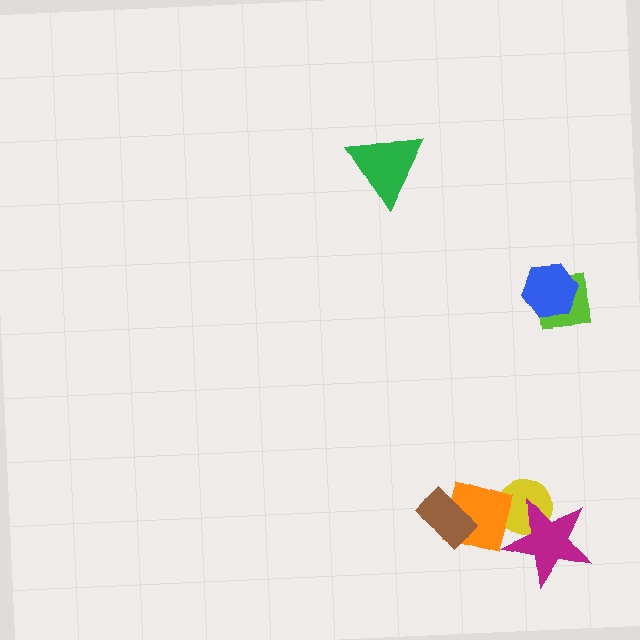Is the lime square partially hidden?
Yes, it is partially covered by another shape.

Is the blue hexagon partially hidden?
No, no other shape covers it.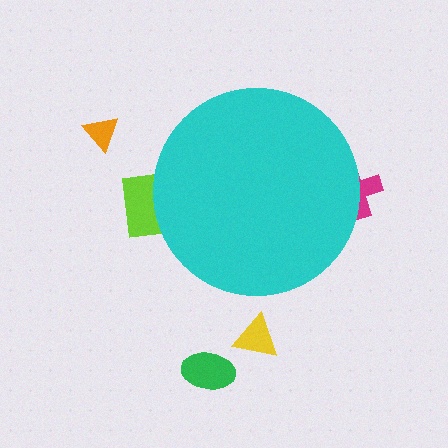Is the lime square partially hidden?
Yes, the lime square is partially hidden behind the cyan circle.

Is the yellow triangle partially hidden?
No, the yellow triangle is fully visible.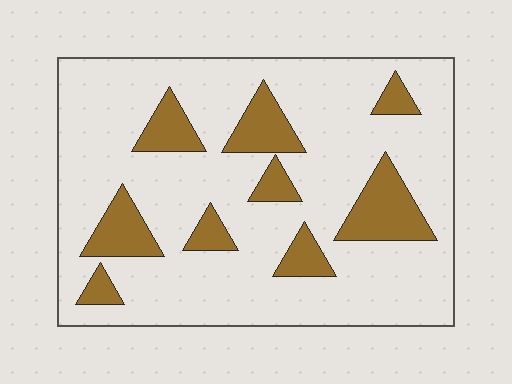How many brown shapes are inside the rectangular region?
9.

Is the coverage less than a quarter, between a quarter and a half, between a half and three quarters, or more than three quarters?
Less than a quarter.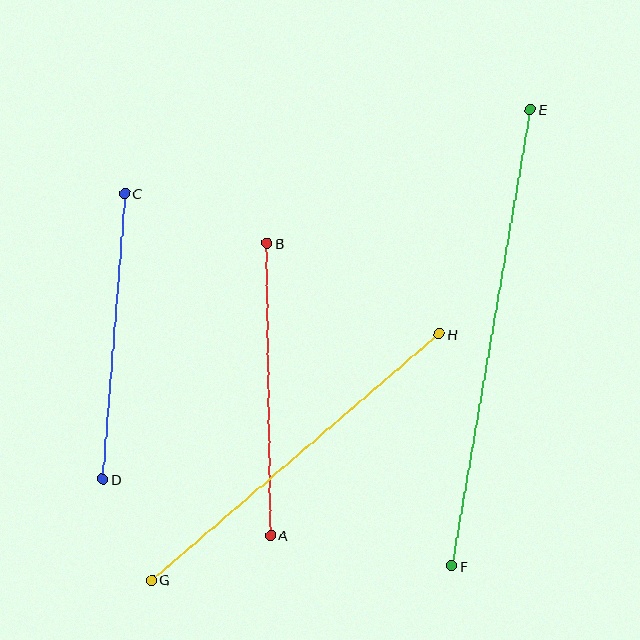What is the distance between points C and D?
The distance is approximately 287 pixels.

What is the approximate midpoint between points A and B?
The midpoint is at approximately (269, 389) pixels.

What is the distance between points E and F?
The distance is approximately 463 pixels.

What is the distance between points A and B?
The distance is approximately 292 pixels.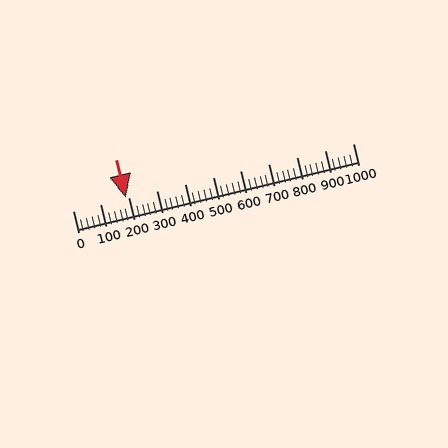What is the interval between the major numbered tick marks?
The major tick marks are spaced 100 units apart.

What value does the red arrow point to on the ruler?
The red arrow points to approximately 190.